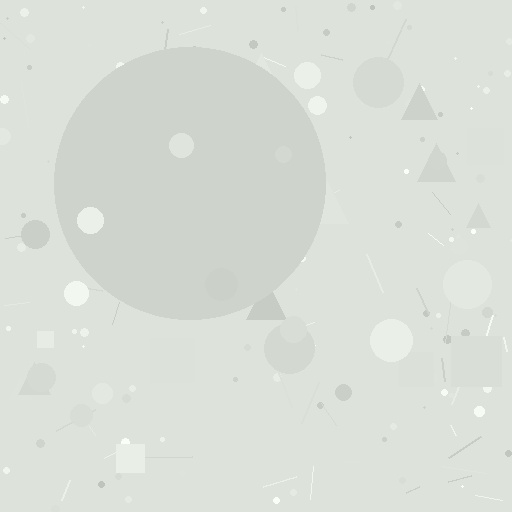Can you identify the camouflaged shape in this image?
The camouflaged shape is a circle.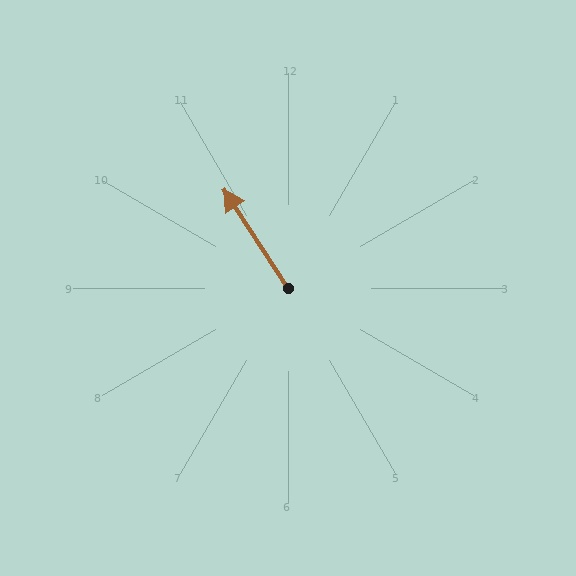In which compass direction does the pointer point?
Northwest.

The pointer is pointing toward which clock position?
Roughly 11 o'clock.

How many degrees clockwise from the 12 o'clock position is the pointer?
Approximately 327 degrees.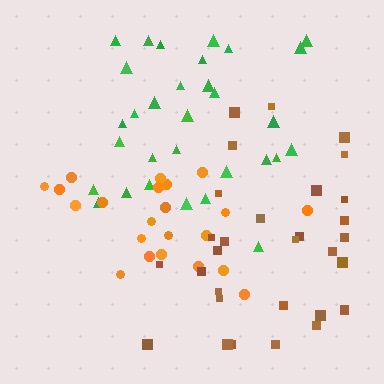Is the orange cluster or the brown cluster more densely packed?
Orange.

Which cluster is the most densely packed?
Green.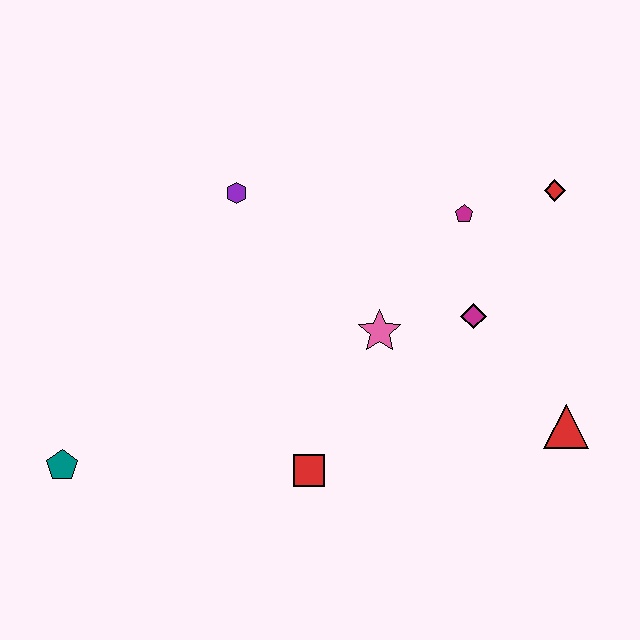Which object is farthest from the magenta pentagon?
The teal pentagon is farthest from the magenta pentagon.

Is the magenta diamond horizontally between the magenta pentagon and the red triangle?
Yes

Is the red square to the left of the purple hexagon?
No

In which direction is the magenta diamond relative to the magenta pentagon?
The magenta diamond is below the magenta pentagon.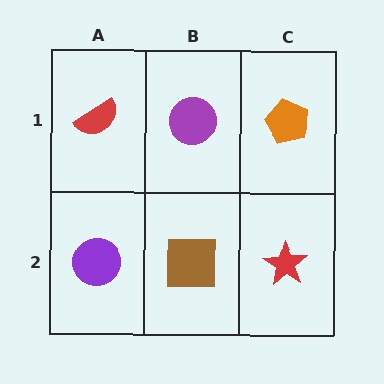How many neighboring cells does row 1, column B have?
3.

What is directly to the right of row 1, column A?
A purple circle.